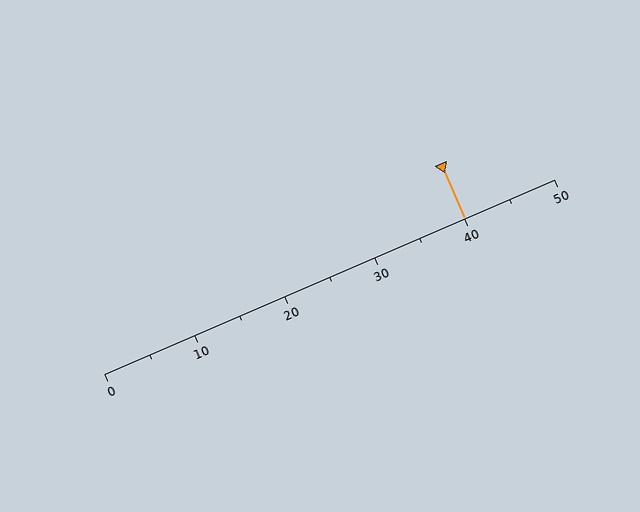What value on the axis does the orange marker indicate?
The marker indicates approximately 40.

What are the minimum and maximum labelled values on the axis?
The axis runs from 0 to 50.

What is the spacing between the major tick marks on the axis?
The major ticks are spaced 10 apart.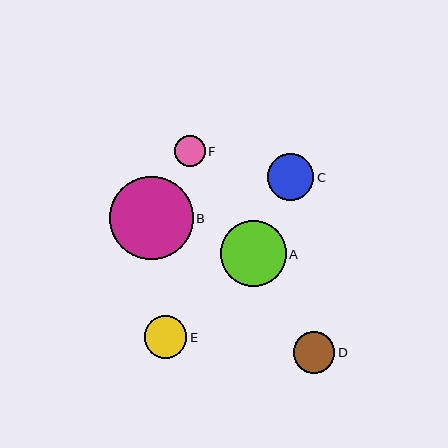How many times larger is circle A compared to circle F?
Circle A is approximately 2.1 times the size of circle F.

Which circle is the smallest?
Circle F is the smallest with a size of approximately 31 pixels.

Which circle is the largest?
Circle B is the largest with a size of approximately 83 pixels.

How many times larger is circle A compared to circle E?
Circle A is approximately 1.6 times the size of circle E.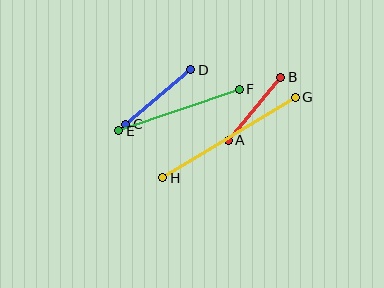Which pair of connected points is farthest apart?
Points G and H are farthest apart.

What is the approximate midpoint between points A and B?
The midpoint is at approximately (255, 109) pixels.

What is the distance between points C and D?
The distance is approximately 85 pixels.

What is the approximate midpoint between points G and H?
The midpoint is at approximately (229, 138) pixels.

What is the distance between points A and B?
The distance is approximately 82 pixels.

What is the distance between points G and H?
The distance is approximately 155 pixels.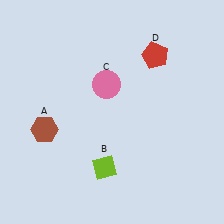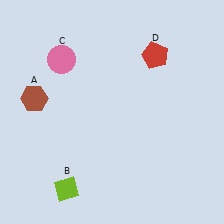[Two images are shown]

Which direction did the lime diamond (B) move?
The lime diamond (B) moved left.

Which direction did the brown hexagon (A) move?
The brown hexagon (A) moved up.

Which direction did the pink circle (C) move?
The pink circle (C) moved left.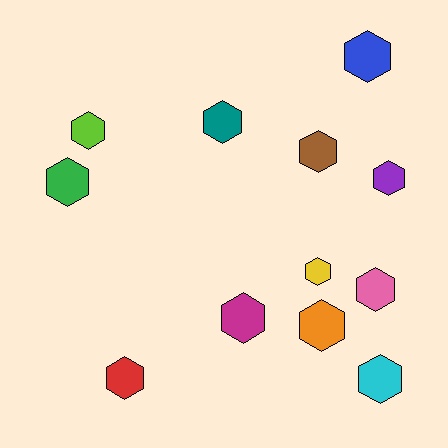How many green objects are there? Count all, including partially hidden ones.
There is 1 green object.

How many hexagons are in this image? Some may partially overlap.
There are 12 hexagons.